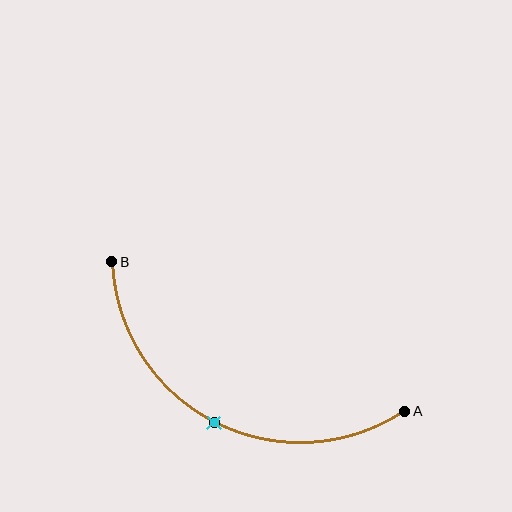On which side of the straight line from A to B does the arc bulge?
The arc bulges below the straight line connecting A and B.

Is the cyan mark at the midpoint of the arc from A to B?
Yes. The cyan mark lies on the arc at equal arc-length from both A and B — it is the arc midpoint.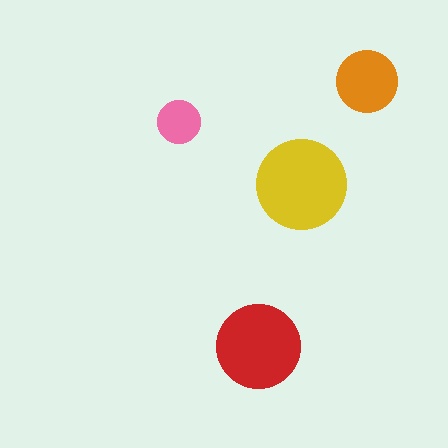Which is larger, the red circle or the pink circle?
The red one.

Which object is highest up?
The orange circle is topmost.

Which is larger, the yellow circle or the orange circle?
The yellow one.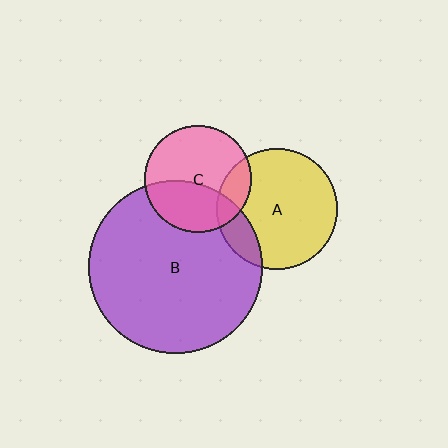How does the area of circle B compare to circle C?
Approximately 2.6 times.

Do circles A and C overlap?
Yes.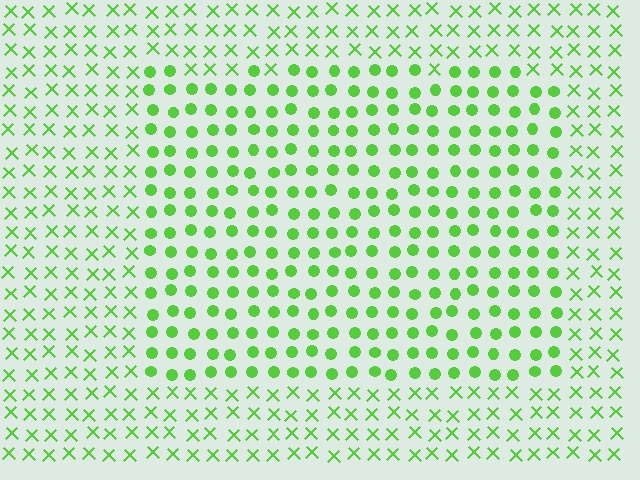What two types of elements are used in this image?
The image uses circles inside the rectangle region and X marks outside it.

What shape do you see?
I see a rectangle.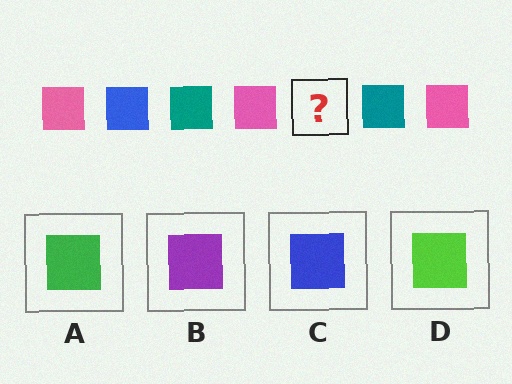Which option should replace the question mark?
Option C.